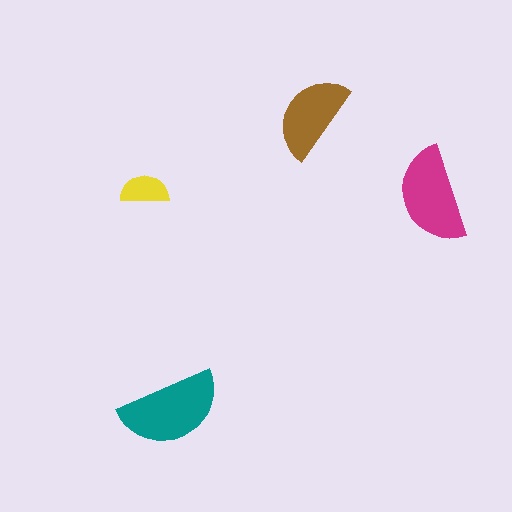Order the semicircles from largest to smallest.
the teal one, the magenta one, the brown one, the yellow one.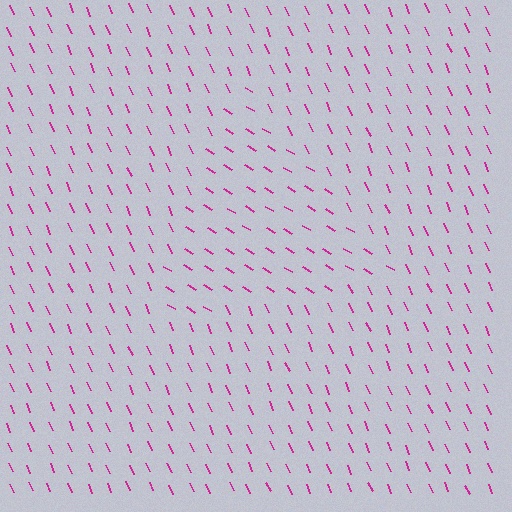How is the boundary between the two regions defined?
The boundary is defined purely by a change in line orientation (approximately 35 degrees difference). All lines are the same color and thickness.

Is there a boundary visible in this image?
Yes, there is a texture boundary formed by a change in line orientation.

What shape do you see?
I see a triangle.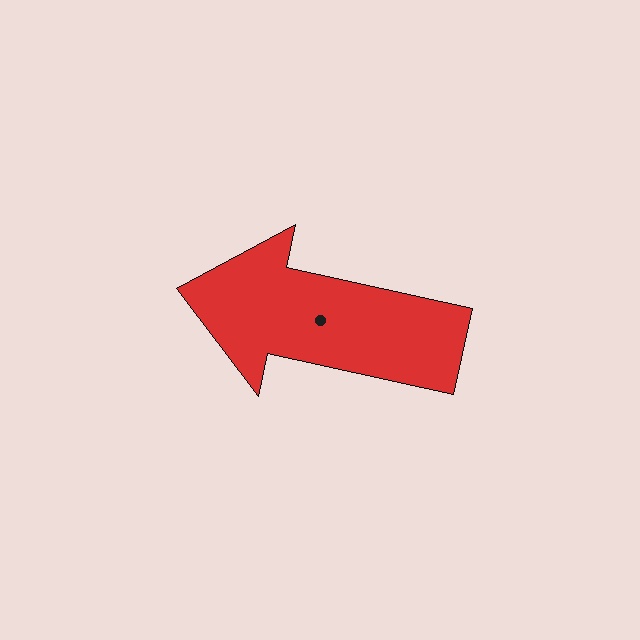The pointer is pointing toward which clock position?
Roughly 9 o'clock.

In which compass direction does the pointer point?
West.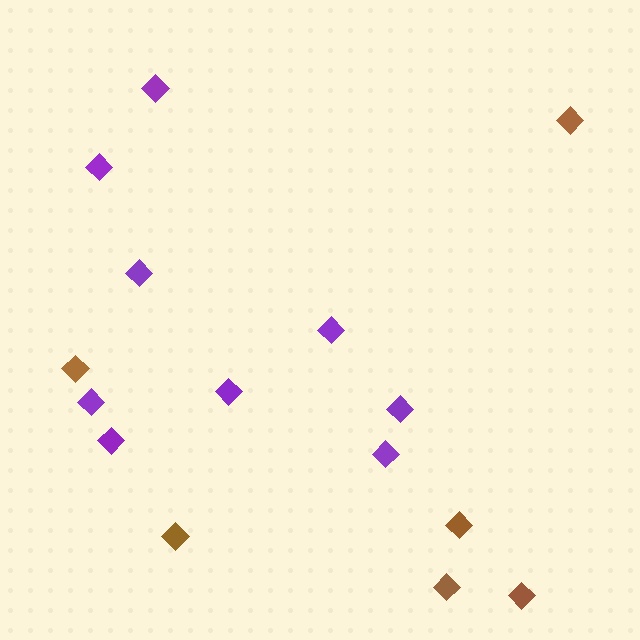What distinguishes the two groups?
There are 2 groups: one group of purple diamonds (9) and one group of brown diamonds (6).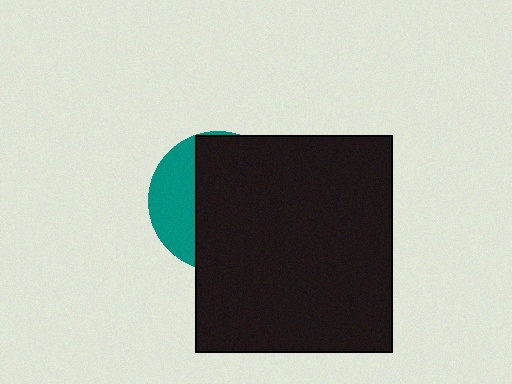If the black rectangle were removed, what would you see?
You would see the complete teal circle.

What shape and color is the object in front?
The object in front is a black rectangle.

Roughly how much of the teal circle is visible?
A small part of it is visible (roughly 31%).